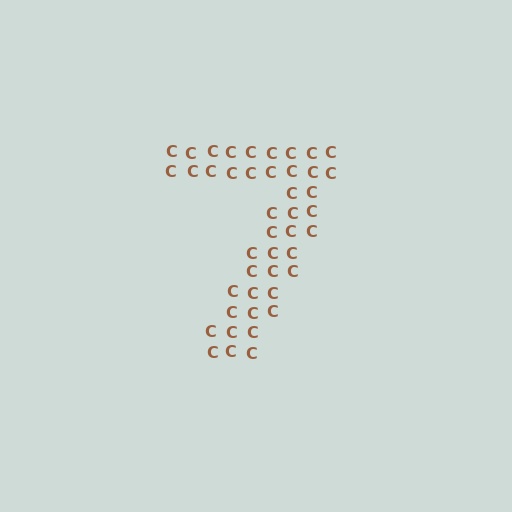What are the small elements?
The small elements are letter C's.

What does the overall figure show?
The overall figure shows the digit 7.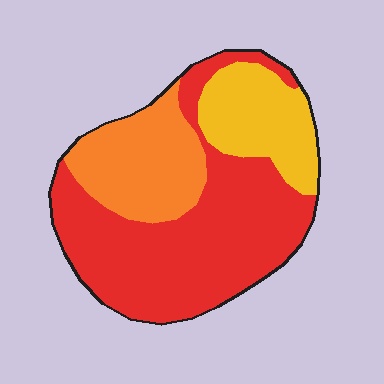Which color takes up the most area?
Red, at roughly 55%.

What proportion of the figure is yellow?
Yellow takes up about one fifth (1/5) of the figure.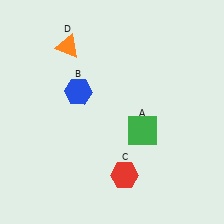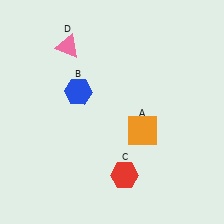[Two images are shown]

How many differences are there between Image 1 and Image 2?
There are 2 differences between the two images.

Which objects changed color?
A changed from green to orange. D changed from orange to pink.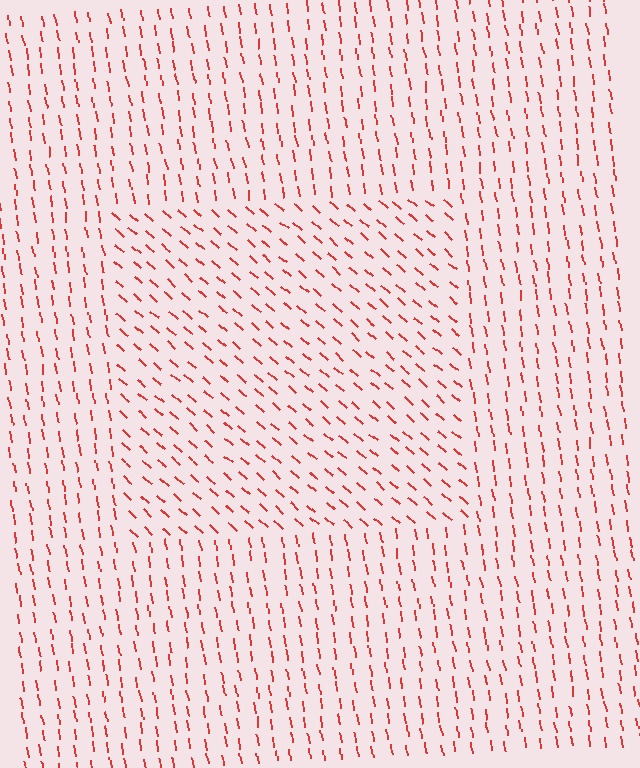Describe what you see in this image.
The image is filled with small red line segments. A rectangle region in the image has lines oriented differently from the surrounding lines, creating a visible texture boundary.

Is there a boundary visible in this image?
Yes, there is a texture boundary formed by a change in line orientation.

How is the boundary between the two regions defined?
The boundary is defined purely by a change in line orientation (approximately 40 degrees difference). All lines are the same color and thickness.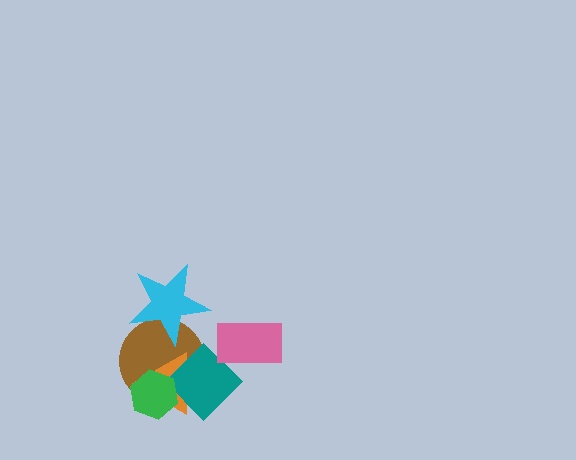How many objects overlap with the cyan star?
1 object overlaps with the cyan star.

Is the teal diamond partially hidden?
Yes, it is partially covered by another shape.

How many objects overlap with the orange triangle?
3 objects overlap with the orange triangle.